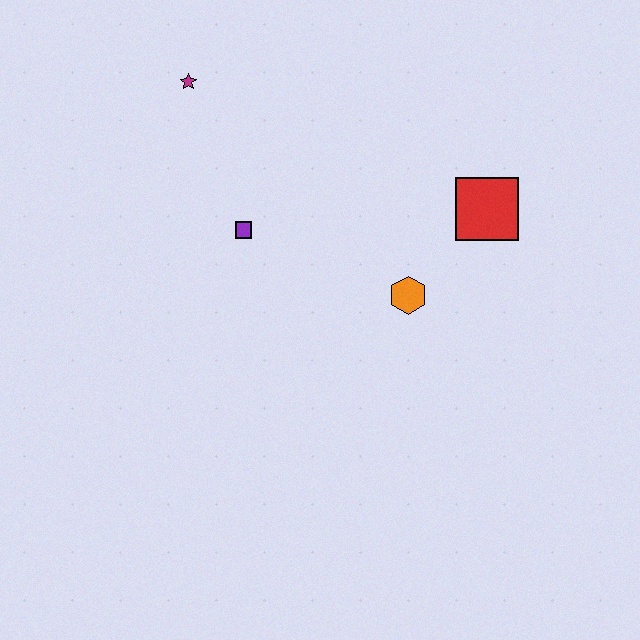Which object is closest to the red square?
The orange hexagon is closest to the red square.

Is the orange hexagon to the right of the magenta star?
Yes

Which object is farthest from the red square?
The magenta star is farthest from the red square.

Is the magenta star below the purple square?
No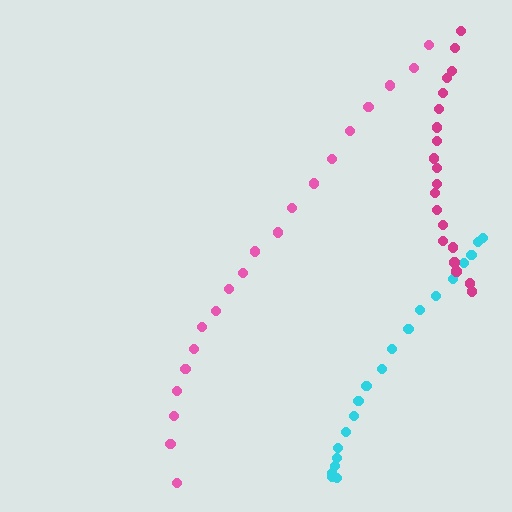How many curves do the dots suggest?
There are 3 distinct paths.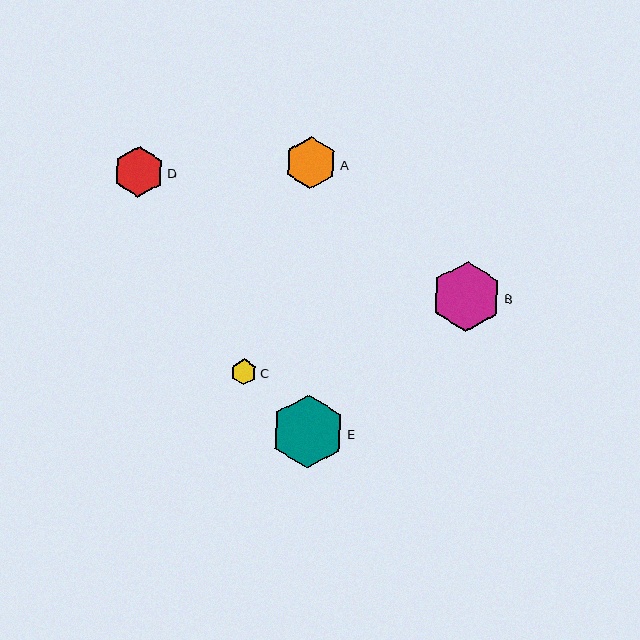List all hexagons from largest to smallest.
From largest to smallest: E, B, A, D, C.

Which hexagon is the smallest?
Hexagon C is the smallest with a size of approximately 26 pixels.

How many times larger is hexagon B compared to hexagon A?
Hexagon B is approximately 1.3 times the size of hexagon A.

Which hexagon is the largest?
Hexagon E is the largest with a size of approximately 73 pixels.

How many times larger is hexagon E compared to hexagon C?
Hexagon E is approximately 2.9 times the size of hexagon C.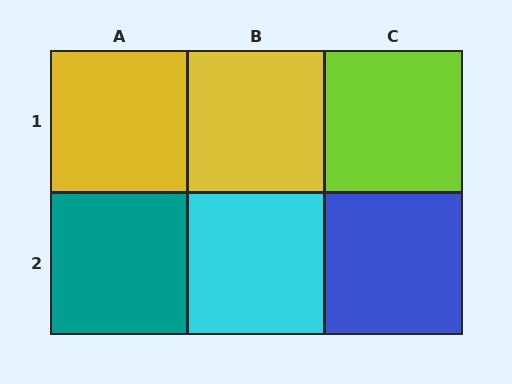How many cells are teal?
1 cell is teal.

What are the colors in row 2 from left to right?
Teal, cyan, blue.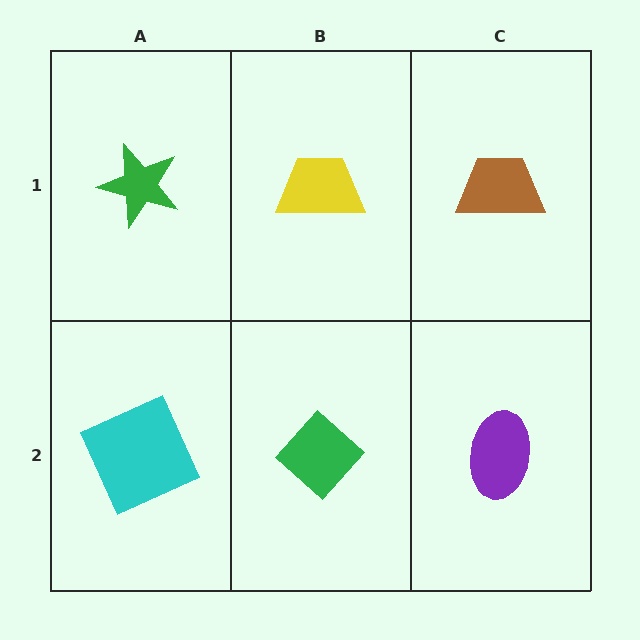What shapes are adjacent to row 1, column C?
A purple ellipse (row 2, column C), a yellow trapezoid (row 1, column B).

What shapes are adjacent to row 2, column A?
A green star (row 1, column A), a green diamond (row 2, column B).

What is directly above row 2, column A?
A green star.